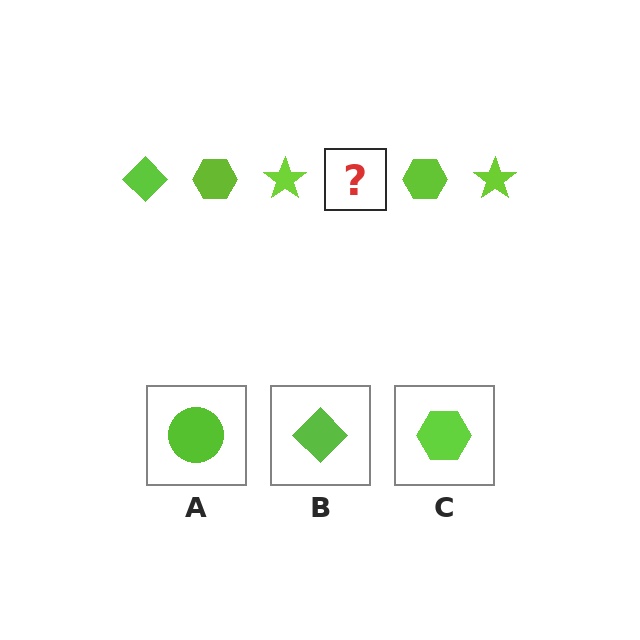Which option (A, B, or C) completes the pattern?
B.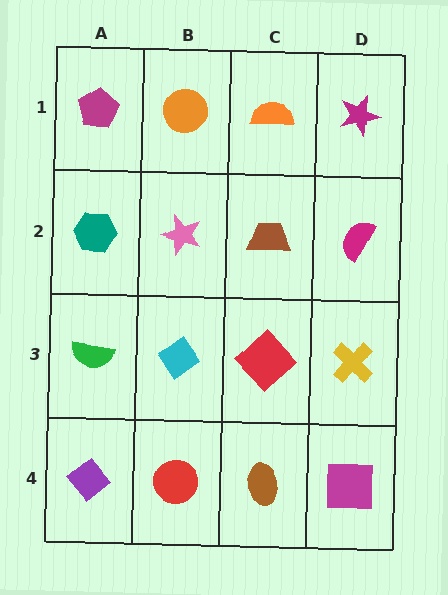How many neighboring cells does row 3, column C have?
4.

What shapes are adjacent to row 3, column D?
A magenta semicircle (row 2, column D), a magenta square (row 4, column D), a red diamond (row 3, column C).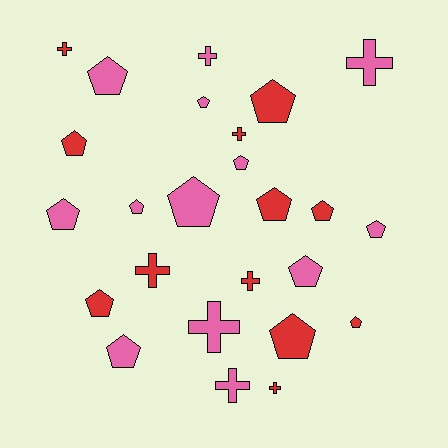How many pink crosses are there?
There are 4 pink crosses.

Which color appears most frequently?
Pink, with 13 objects.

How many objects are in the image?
There are 25 objects.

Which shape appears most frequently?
Pentagon, with 16 objects.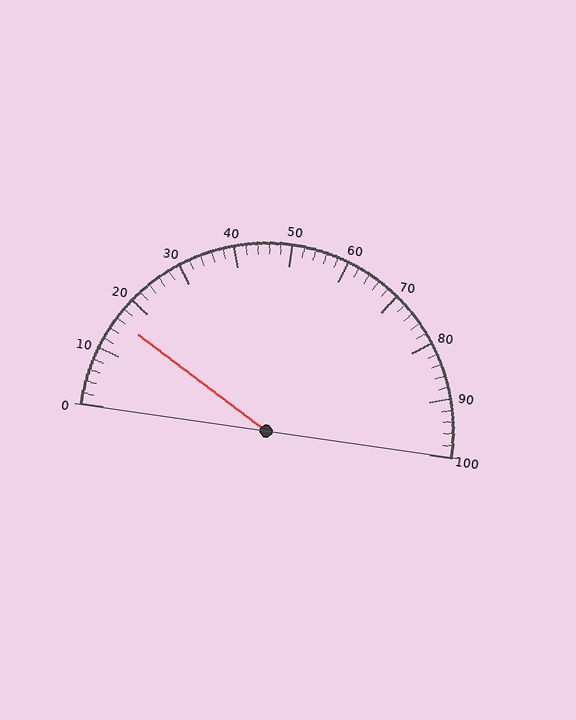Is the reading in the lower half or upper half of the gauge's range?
The reading is in the lower half of the range (0 to 100).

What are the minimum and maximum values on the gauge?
The gauge ranges from 0 to 100.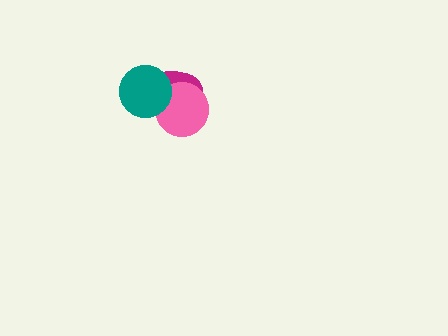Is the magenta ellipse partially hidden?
Yes, it is partially covered by another shape.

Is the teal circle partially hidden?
No, no other shape covers it.